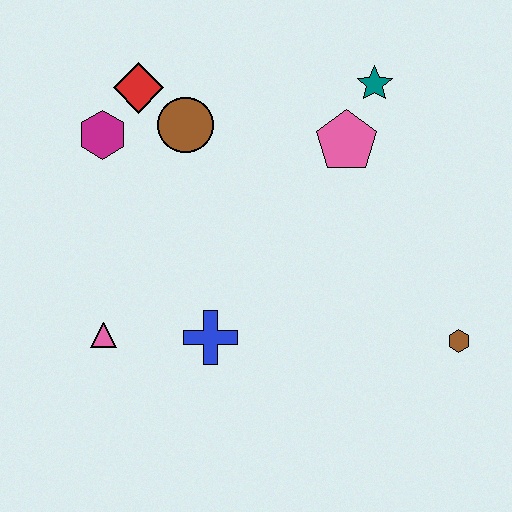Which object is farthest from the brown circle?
The brown hexagon is farthest from the brown circle.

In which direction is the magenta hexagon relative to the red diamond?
The magenta hexagon is below the red diamond.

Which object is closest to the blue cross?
The pink triangle is closest to the blue cross.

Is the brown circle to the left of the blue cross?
Yes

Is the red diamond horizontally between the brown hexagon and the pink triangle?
Yes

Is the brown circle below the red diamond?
Yes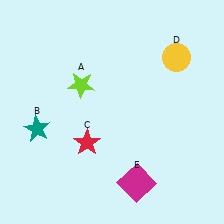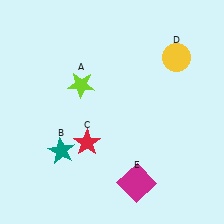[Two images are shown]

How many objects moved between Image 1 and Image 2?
1 object moved between the two images.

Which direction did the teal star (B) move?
The teal star (B) moved right.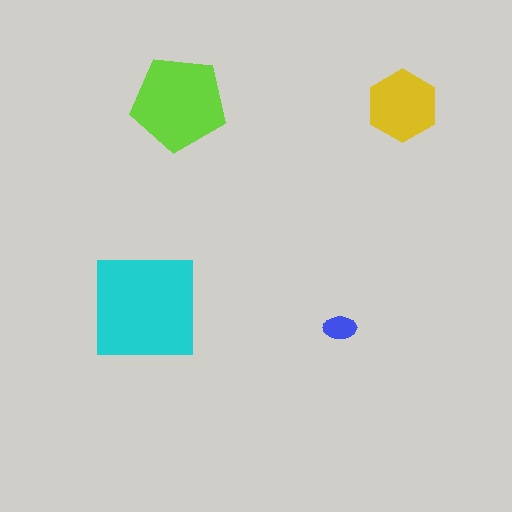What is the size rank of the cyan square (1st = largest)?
1st.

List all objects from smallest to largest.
The blue ellipse, the yellow hexagon, the lime pentagon, the cyan square.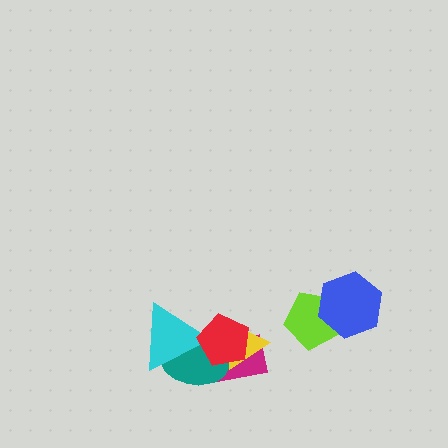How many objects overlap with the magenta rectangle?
3 objects overlap with the magenta rectangle.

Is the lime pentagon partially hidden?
Yes, it is partially covered by another shape.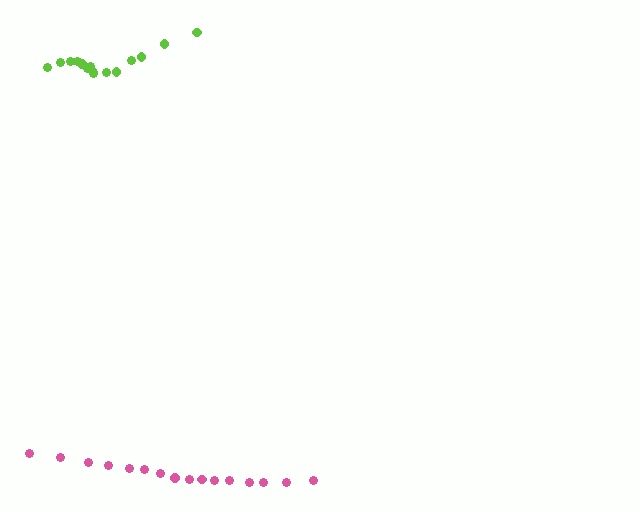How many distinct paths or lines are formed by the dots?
There are 2 distinct paths.